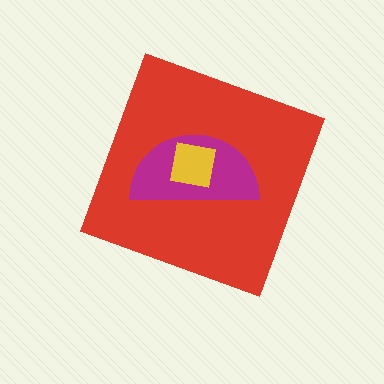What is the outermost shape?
The red diamond.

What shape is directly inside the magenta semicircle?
The yellow square.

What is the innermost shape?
The yellow square.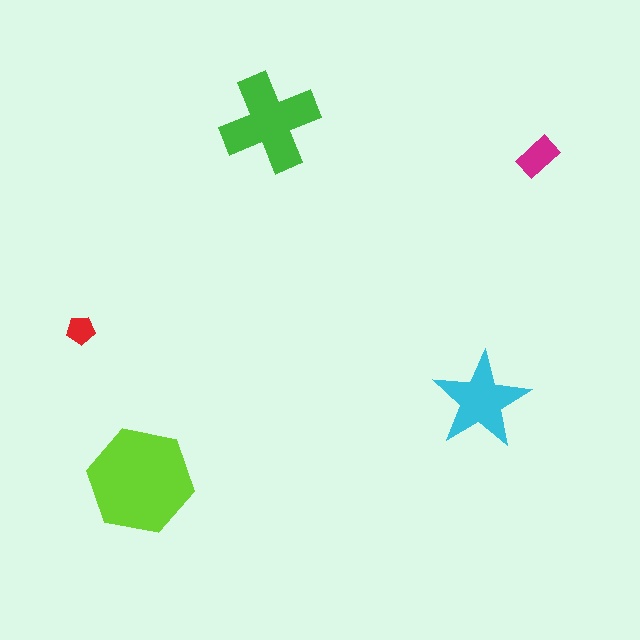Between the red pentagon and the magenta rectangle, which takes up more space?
The magenta rectangle.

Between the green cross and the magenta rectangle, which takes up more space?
The green cross.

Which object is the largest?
The lime hexagon.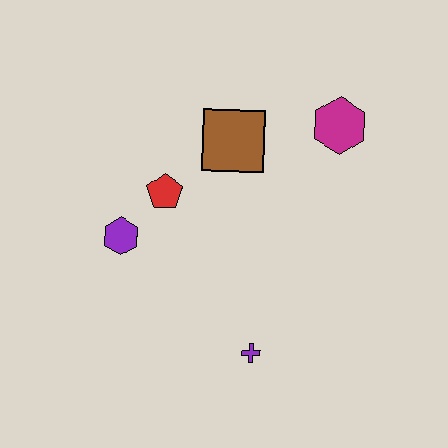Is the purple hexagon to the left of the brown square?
Yes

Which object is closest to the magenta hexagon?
The brown square is closest to the magenta hexagon.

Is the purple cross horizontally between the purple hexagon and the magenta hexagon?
Yes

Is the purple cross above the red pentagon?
No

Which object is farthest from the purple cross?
The magenta hexagon is farthest from the purple cross.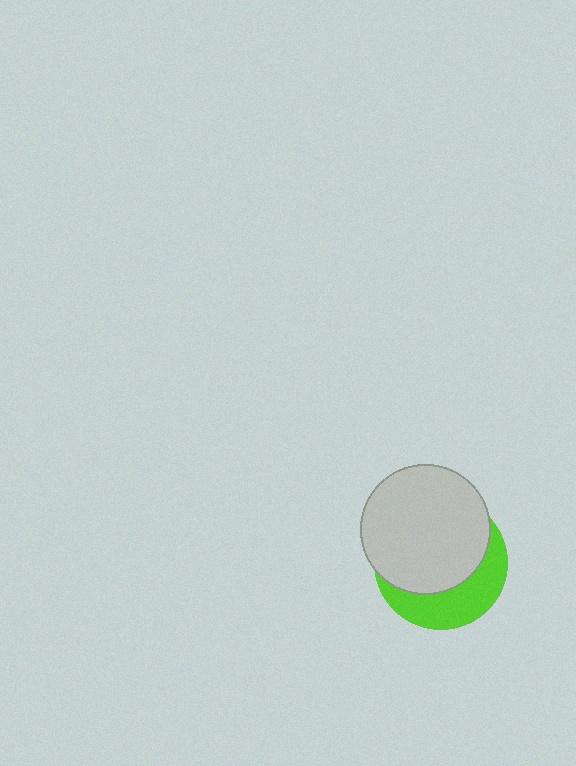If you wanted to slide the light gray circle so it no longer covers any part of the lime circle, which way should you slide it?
Slide it up — that is the most direct way to separate the two shapes.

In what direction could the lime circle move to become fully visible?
The lime circle could move down. That would shift it out from behind the light gray circle entirely.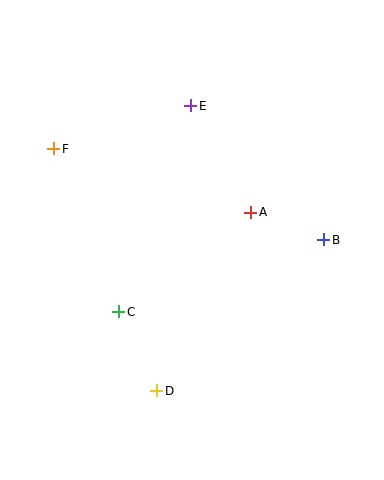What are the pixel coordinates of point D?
Point D is at (157, 391).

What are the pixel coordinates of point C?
Point C is at (119, 312).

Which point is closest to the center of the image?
Point A at (251, 212) is closest to the center.